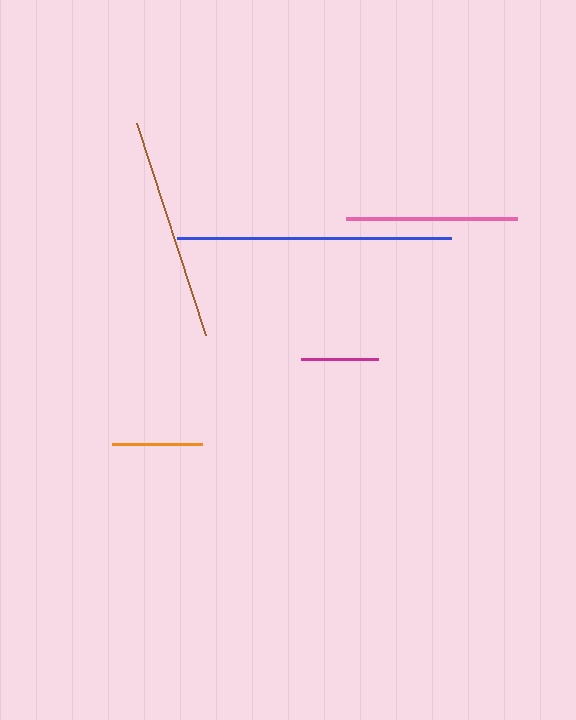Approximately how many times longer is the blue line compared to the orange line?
The blue line is approximately 3.0 times the length of the orange line.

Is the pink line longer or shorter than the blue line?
The blue line is longer than the pink line.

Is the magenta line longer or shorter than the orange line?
The orange line is longer than the magenta line.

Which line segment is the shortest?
The magenta line is the shortest at approximately 77 pixels.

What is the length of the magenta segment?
The magenta segment is approximately 77 pixels long.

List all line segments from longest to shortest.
From longest to shortest: blue, brown, pink, orange, magenta.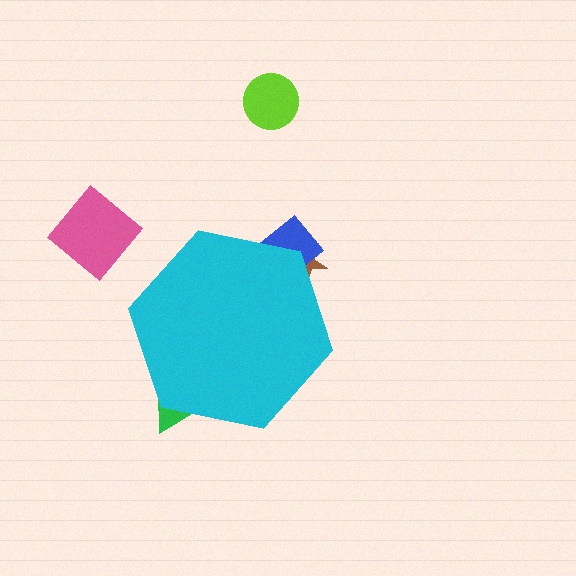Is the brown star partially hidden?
Yes, the brown star is partially hidden behind the cyan hexagon.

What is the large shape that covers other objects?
A cyan hexagon.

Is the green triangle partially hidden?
Yes, the green triangle is partially hidden behind the cyan hexagon.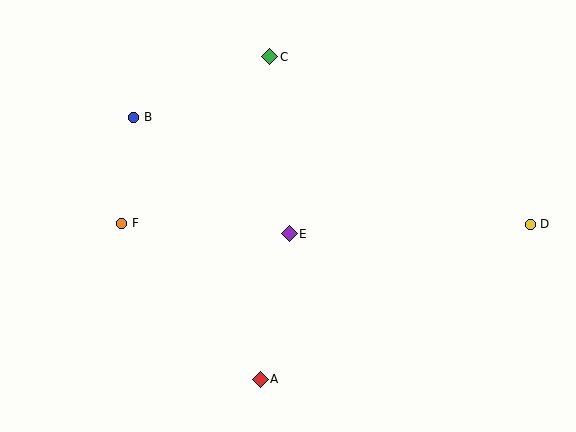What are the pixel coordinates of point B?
Point B is at (134, 117).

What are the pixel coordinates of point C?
Point C is at (270, 57).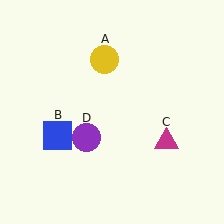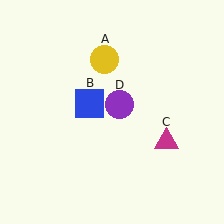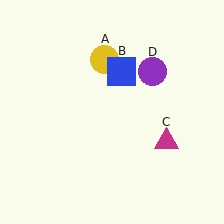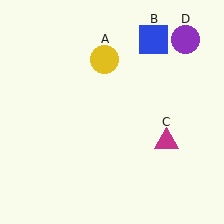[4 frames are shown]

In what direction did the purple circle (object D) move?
The purple circle (object D) moved up and to the right.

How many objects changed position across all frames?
2 objects changed position: blue square (object B), purple circle (object D).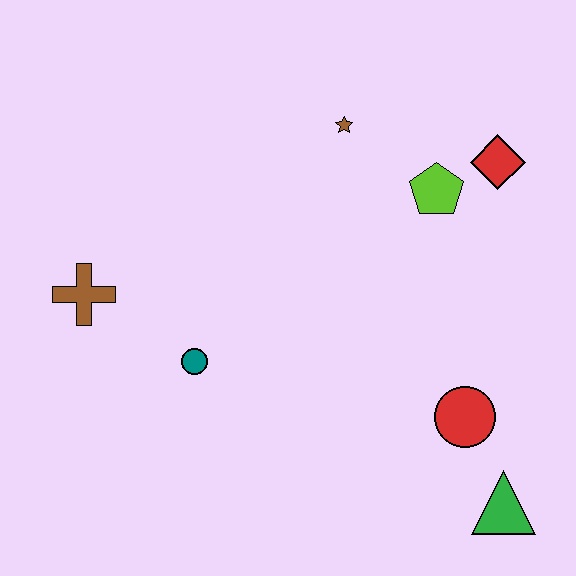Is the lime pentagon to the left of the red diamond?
Yes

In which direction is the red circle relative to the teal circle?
The red circle is to the right of the teal circle.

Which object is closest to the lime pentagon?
The red diamond is closest to the lime pentagon.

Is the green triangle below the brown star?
Yes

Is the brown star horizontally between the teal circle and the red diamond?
Yes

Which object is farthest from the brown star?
The green triangle is farthest from the brown star.